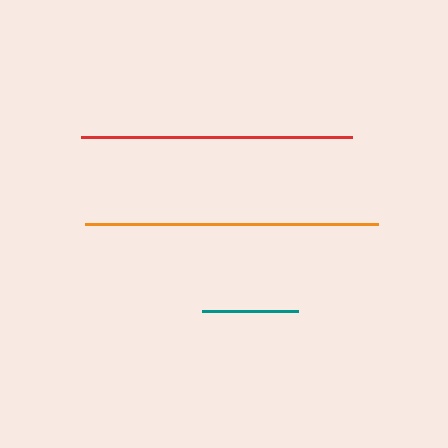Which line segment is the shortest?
The teal line is the shortest at approximately 96 pixels.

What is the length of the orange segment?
The orange segment is approximately 293 pixels long.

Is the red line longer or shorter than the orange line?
The orange line is longer than the red line.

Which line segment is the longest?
The orange line is the longest at approximately 293 pixels.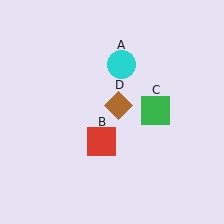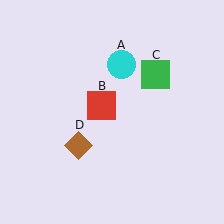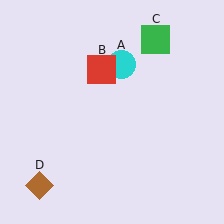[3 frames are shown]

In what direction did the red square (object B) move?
The red square (object B) moved up.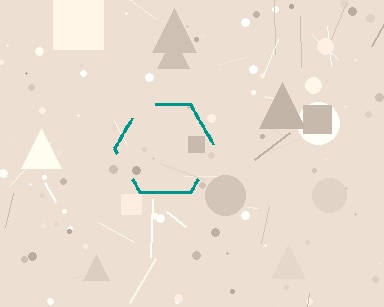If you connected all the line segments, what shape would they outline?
They would outline a hexagon.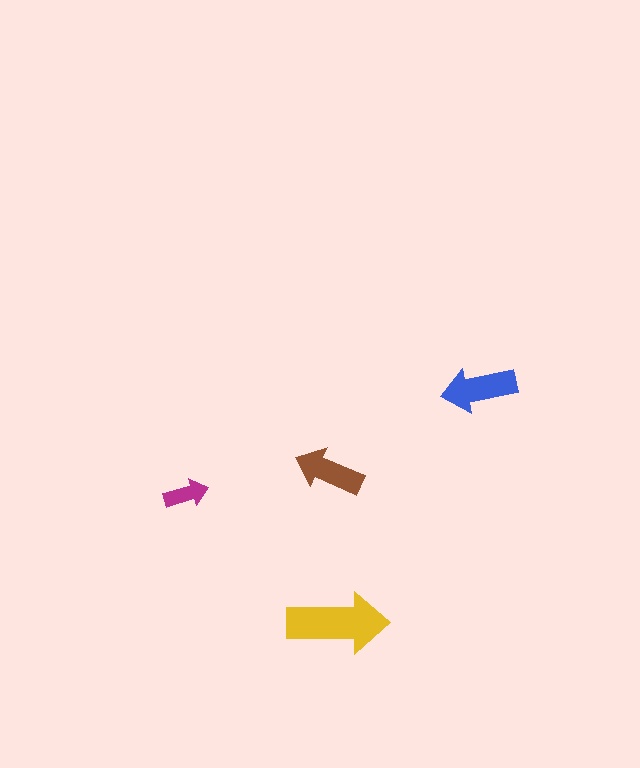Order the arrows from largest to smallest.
the yellow one, the blue one, the brown one, the magenta one.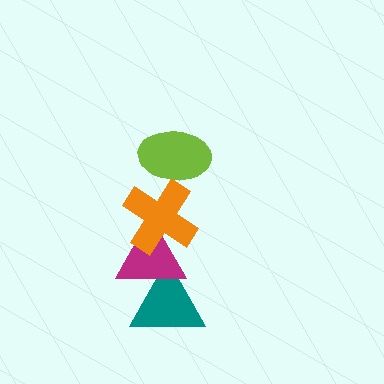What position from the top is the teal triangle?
The teal triangle is 4th from the top.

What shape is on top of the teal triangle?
The magenta triangle is on top of the teal triangle.